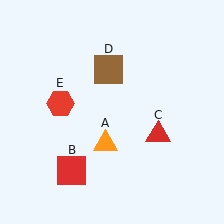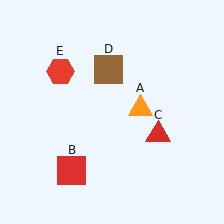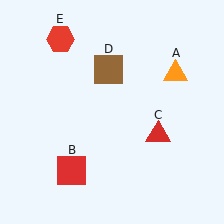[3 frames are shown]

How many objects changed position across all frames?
2 objects changed position: orange triangle (object A), red hexagon (object E).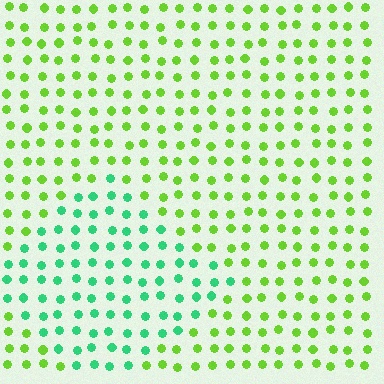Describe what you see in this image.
The image is filled with small lime elements in a uniform arrangement. A diamond-shaped region is visible where the elements are tinted to a slightly different hue, forming a subtle color boundary.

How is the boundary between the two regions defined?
The boundary is defined purely by a slight shift in hue (about 50 degrees). Spacing, size, and orientation are identical on both sides.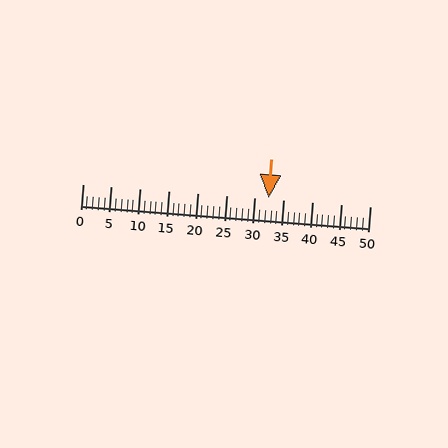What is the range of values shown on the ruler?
The ruler shows values from 0 to 50.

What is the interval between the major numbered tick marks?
The major tick marks are spaced 5 units apart.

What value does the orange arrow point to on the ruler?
The orange arrow points to approximately 32.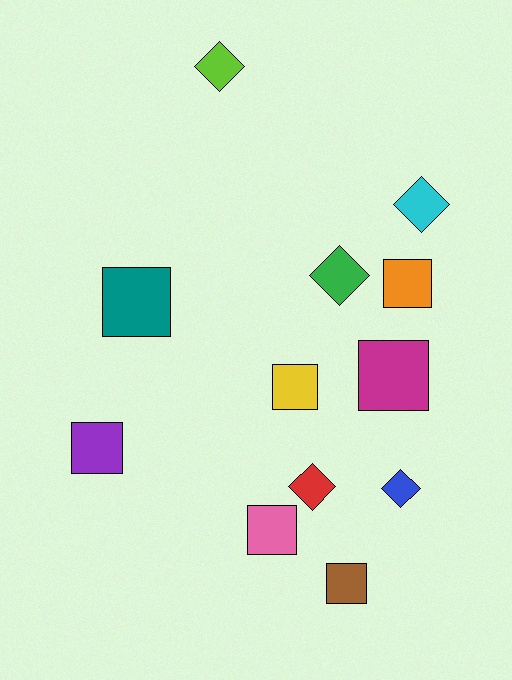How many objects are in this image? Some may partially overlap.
There are 12 objects.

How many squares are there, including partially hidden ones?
There are 7 squares.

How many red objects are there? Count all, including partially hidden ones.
There is 1 red object.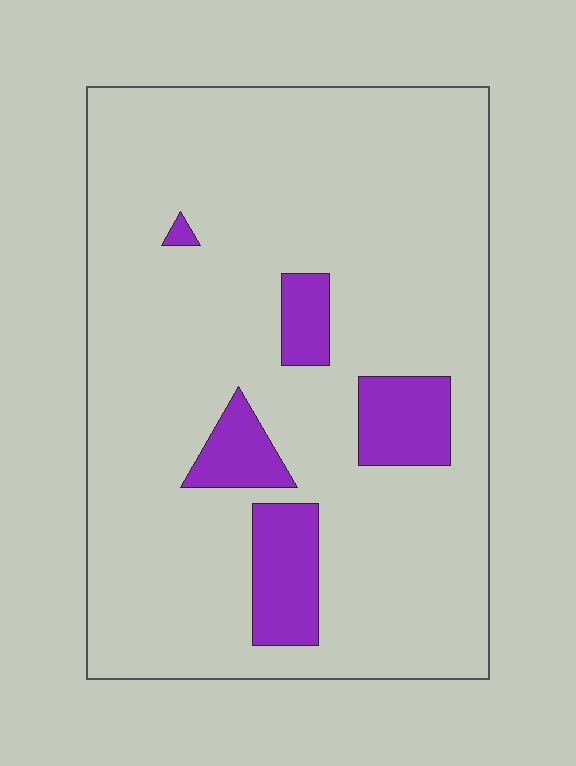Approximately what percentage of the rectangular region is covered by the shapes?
Approximately 10%.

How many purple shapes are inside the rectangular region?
5.